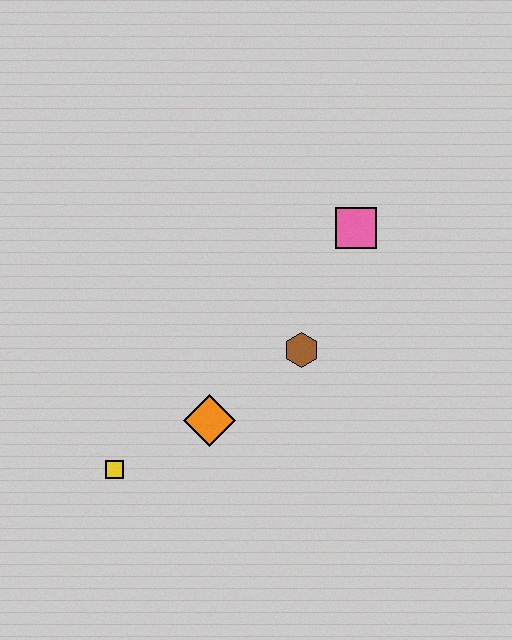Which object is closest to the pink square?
The brown hexagon is closest to the pink square.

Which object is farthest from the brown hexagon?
The yellow square is farthest from the brown hexagon.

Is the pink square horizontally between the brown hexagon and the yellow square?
No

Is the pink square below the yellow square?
No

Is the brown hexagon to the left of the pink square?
Yes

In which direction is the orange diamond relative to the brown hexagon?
The orange diamond is to the left of the brown hexagon.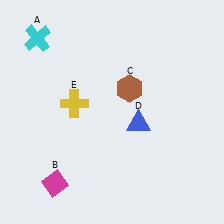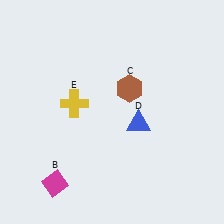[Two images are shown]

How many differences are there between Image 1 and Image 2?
There is 1 difference between the two images.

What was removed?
The cyan cross (A) was removed in Image 2.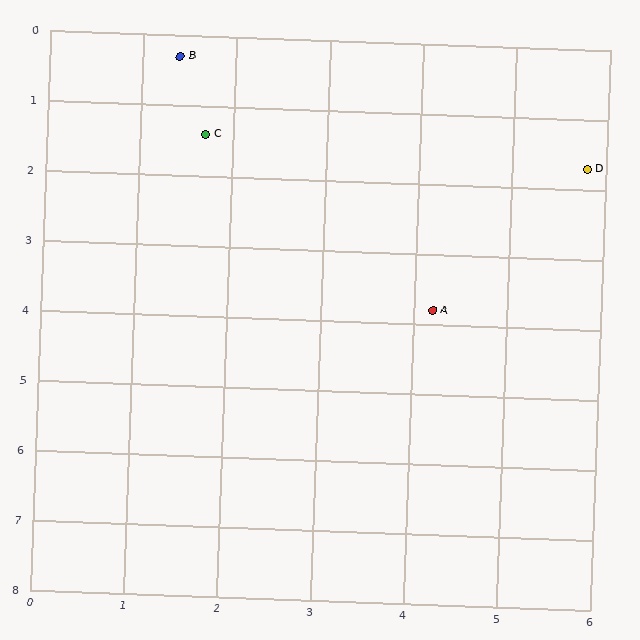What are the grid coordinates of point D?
Point D is at approximately (5.8, 1.7).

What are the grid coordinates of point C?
Point C is at approximately (1.7, 1.4).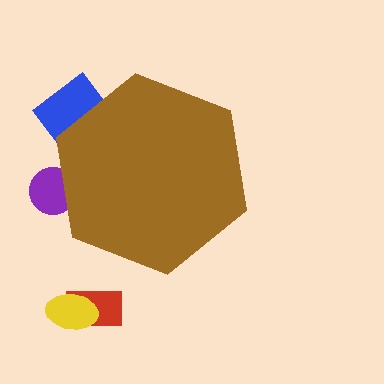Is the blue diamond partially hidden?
Yes, the blue diamond is partially hidden behind the brown hexagon.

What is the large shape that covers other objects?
A brown hexagon.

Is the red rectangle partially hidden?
No, the red rectangle is fully visible.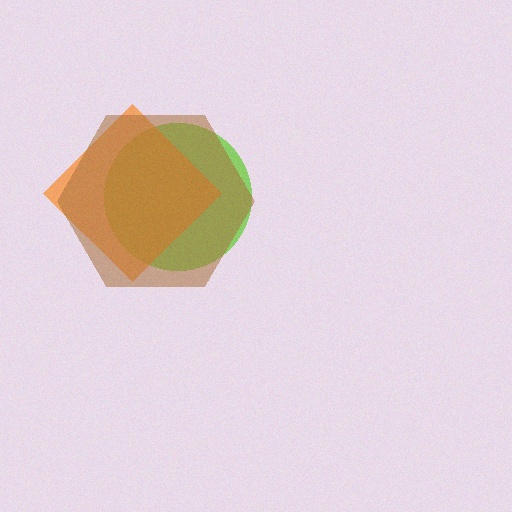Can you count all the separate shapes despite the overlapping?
Yes, there are 3 separate shapes.